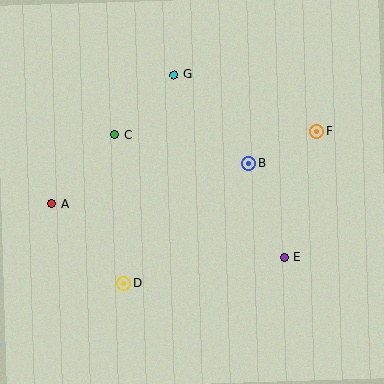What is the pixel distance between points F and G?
The distance between F and G is 153 pixels.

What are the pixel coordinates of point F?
Point F is at (317, 131).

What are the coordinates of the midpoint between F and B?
The midpoint between F and B is at (283, 147).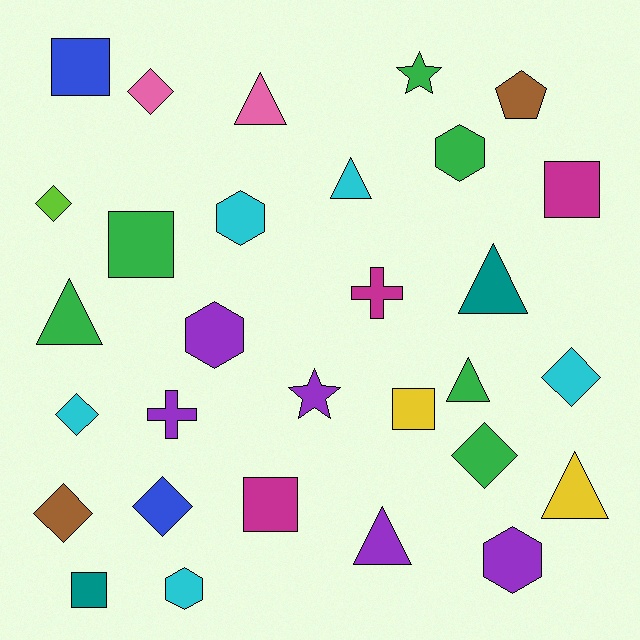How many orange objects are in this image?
There are no orange objects.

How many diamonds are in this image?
There are 7 diamonds.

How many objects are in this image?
There are 30 objects.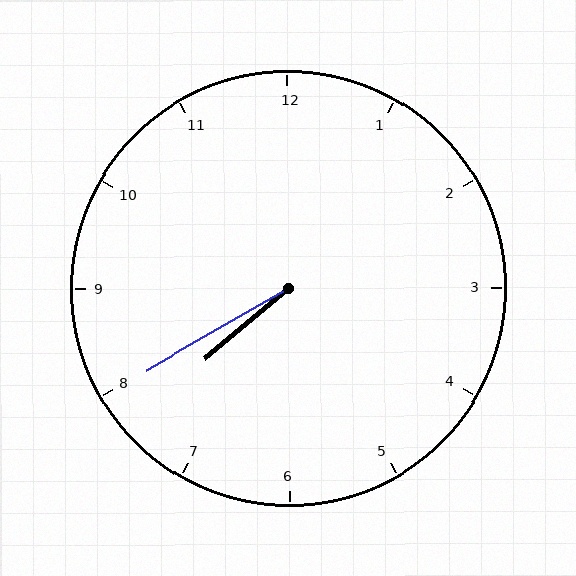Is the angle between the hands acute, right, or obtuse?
It is acute.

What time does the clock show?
7:40.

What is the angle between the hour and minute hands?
Approximately 10 degrees.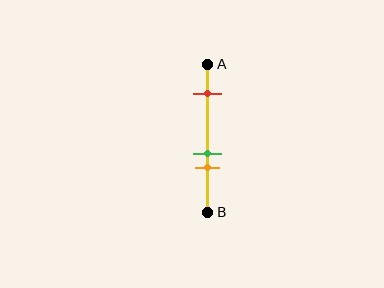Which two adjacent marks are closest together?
The green and orange marks are the closest adjacent pair.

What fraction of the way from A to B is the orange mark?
The orange mark is approximately 70% (0.7) of the way from A to B.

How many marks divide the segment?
There are 3 marks dividing the segment.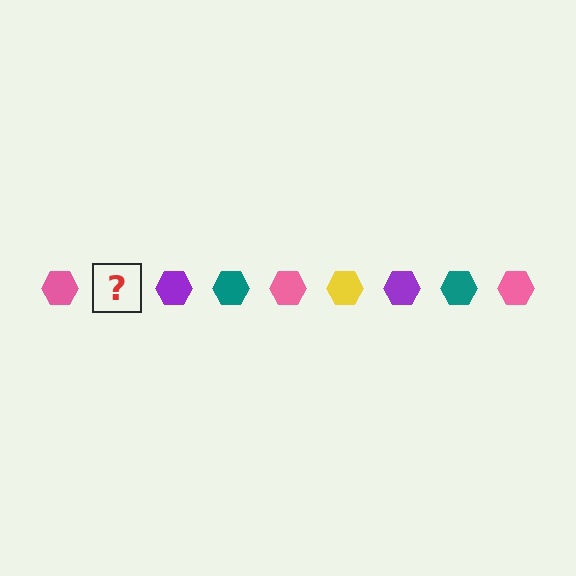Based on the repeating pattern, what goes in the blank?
The blank should be a yellow hexagon.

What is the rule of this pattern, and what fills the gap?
The rule is that the pattern cycles through pink, yellow, purple, teal hexagons. The gap should be filled with a yellow hexagon.